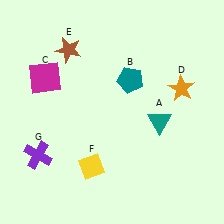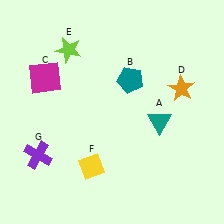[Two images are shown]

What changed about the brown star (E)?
In Image 1, E is brown. In Image 2, it changed to lime.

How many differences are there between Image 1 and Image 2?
There is 1 difference between the two images.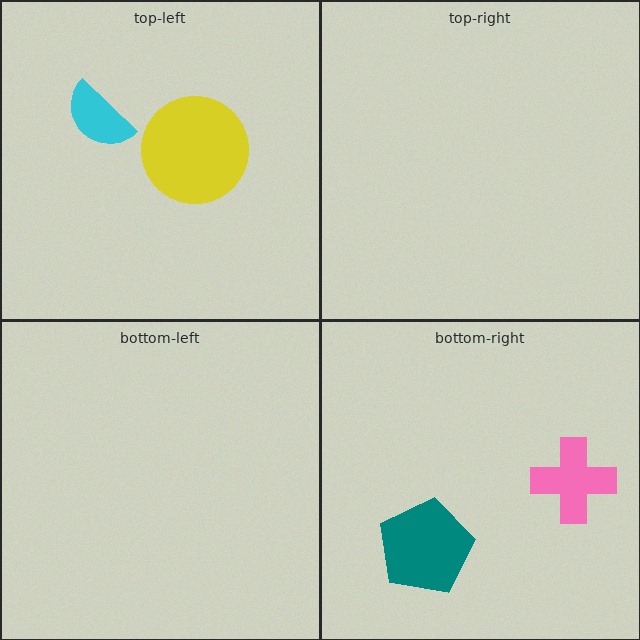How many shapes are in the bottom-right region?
2.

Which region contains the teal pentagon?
The bottom-right region.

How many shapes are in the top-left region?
2.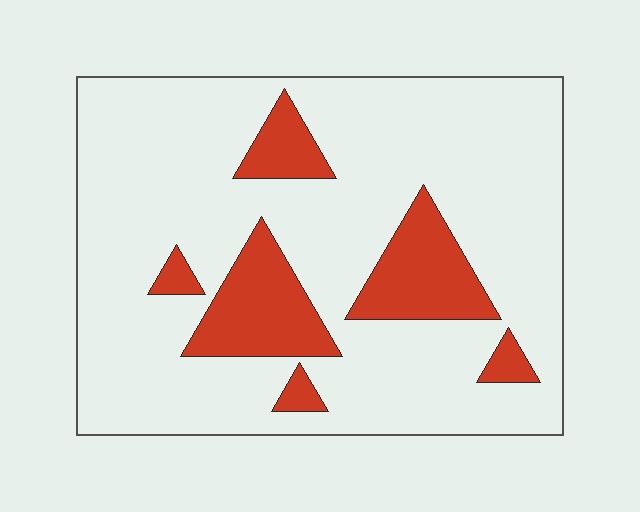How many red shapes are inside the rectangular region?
6.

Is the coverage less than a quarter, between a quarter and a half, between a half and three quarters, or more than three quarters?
Less than a quarter.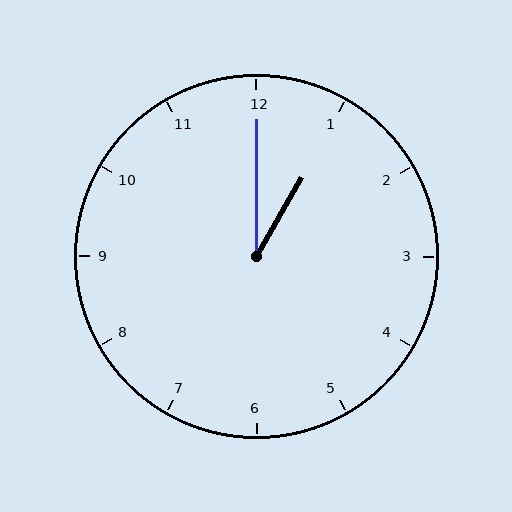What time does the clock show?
1:00.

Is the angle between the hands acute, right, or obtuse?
It is acute.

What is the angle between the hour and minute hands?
Approximately 30 degrees.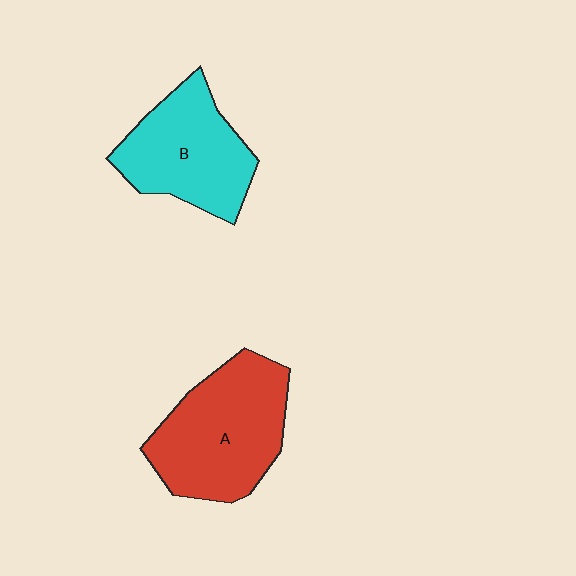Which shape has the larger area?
Shape A (red).